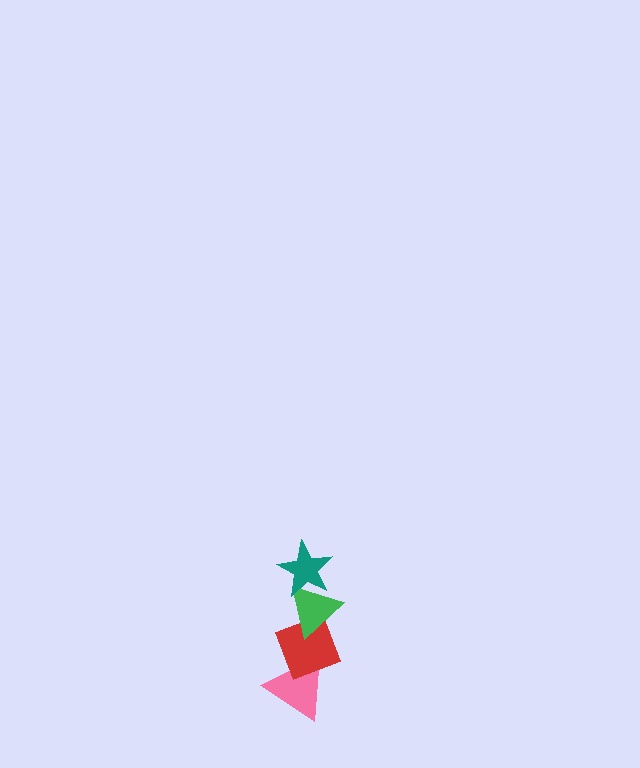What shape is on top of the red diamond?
The green triangle is on top of the red diamond.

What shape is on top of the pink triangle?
The red diamond is on top of the pink triangle.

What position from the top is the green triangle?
The green triangle is 2nd from the top.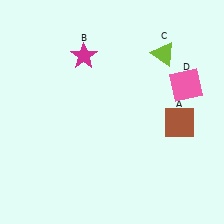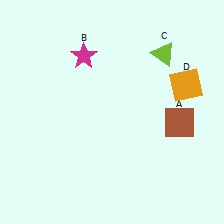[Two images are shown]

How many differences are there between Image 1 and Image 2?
There is 1 difference between the two images.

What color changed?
The square (D) changed from pink in Image 1 to orange in Image 2.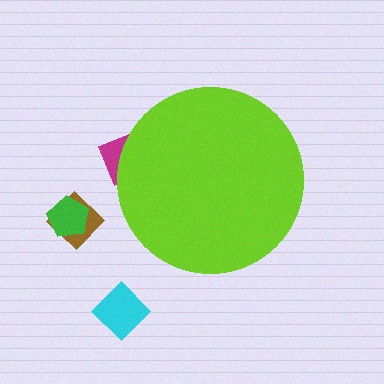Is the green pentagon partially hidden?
No, the green pentagon is fully visible.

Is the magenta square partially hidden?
Yes, the magenta square is partially hidden behind the lime circle.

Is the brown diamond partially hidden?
No, the brown diamond is fully visible.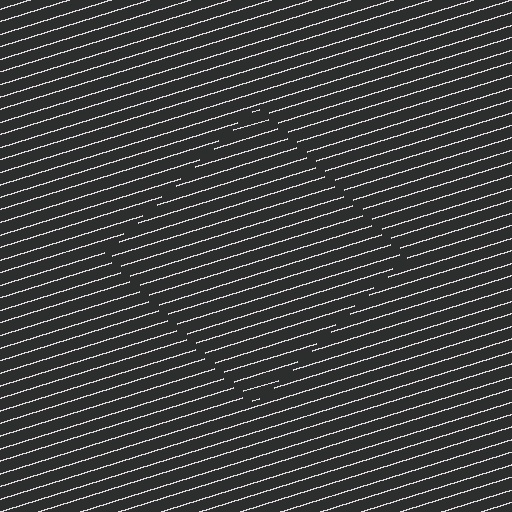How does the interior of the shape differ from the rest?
The interior of the shape contains the same grating, shifted by half a period — the contour is defined by the phase discontinuity where line-ends from the inner and outer gratings abut.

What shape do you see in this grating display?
An illusory square. The interior of the shape contains the same grating, shifted by half a period — the contour is defined by the phase discontinuity where line-ends from the inner and outer gratings abut.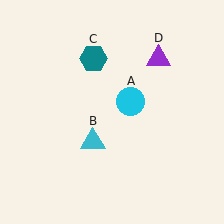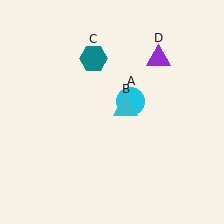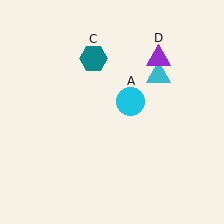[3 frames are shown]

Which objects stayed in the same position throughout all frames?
Cyan circle (object A) and teal hexagon (object C) and purple triangle (object D) remained stationary.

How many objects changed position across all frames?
1 object changed position: cyan triangle (object B).